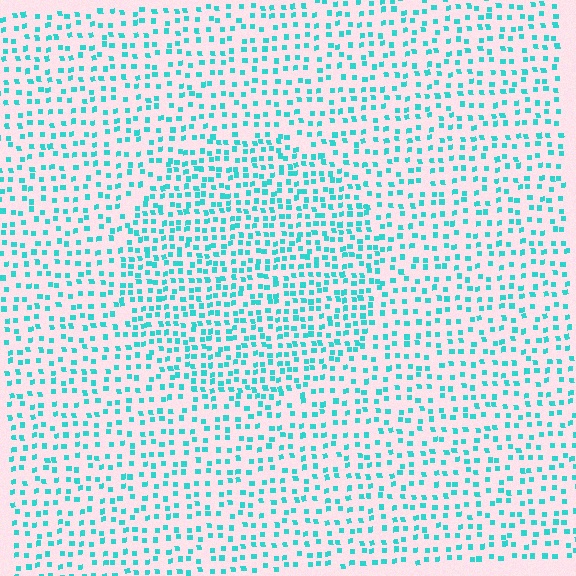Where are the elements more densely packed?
The elements are more densely packed inside the circle boundary.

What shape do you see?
I see a circle.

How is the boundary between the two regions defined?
The boundary is defined by a change in element density (approximately 1.6x ratio). All elements are the same color, size, and shape.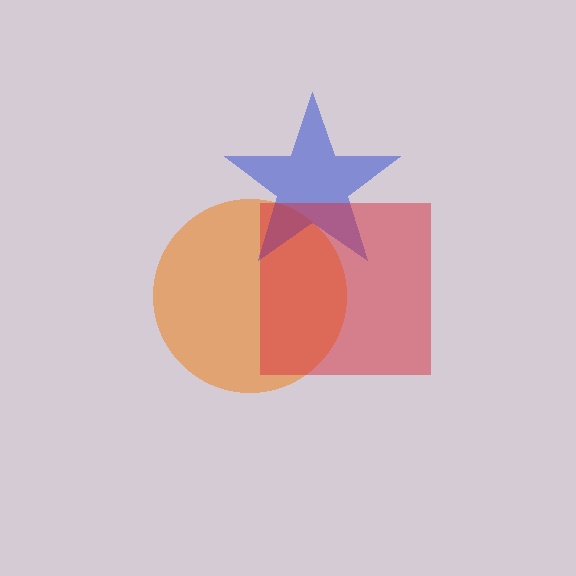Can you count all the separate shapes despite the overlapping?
Yes, there are 3 separate shapes.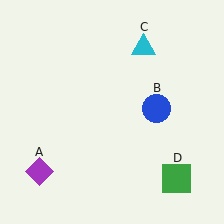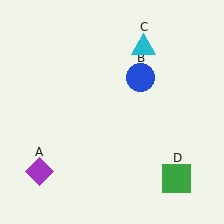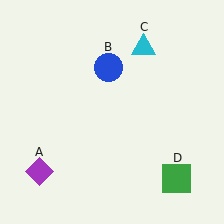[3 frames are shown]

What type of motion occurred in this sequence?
The blue circle (object B) rotated counterclockwise around the center of the scene.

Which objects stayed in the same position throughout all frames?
Purple diamond (object A) and cyan triangle (object C) and green square (object D) remained stationary.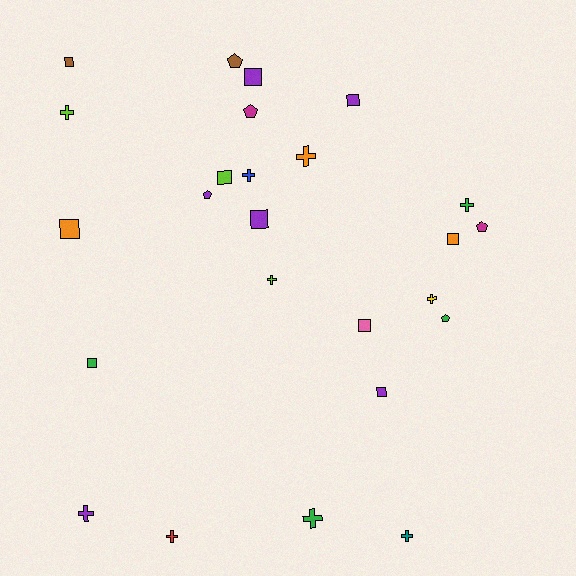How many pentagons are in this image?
There are 5 pentagons.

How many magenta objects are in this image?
There are 2 magenta objects.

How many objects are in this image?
There are 25 objects.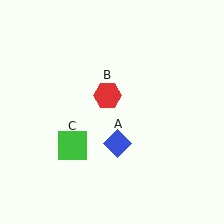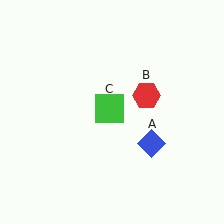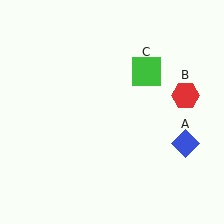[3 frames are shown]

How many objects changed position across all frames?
3 objects changed position: blue diamond (object A), red hexagon (object B), green square (object C).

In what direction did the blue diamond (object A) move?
The blue diamond (object A) moved right.